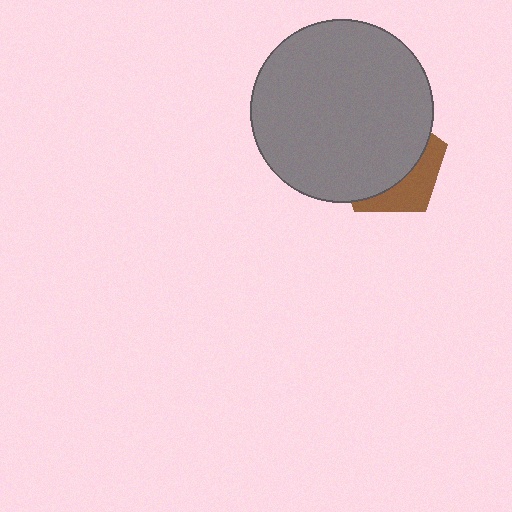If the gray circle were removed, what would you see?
You would see the complete brown pentagon.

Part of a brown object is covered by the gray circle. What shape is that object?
It is a pentagon.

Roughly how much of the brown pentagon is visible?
A small part of it is visible (roughly 32%).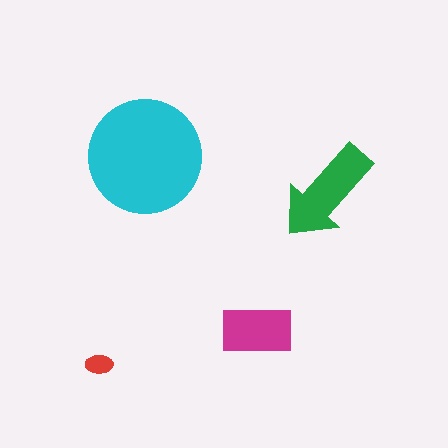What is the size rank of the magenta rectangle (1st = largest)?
3rd.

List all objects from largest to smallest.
The cyan circle, the green arrow, the magenta rectangle, the red ellipse.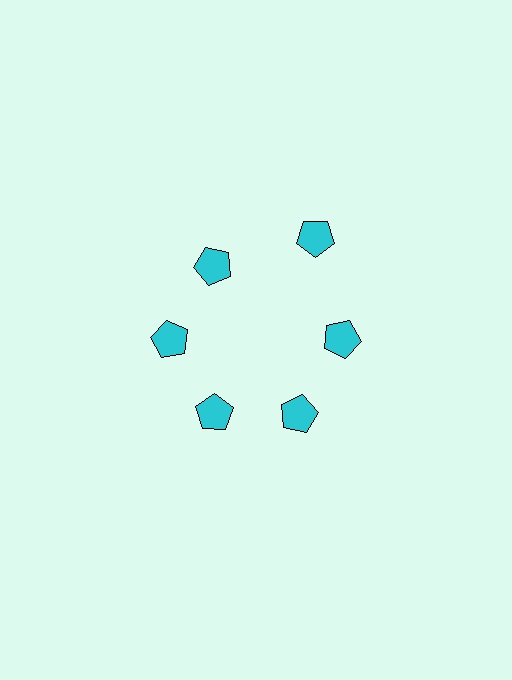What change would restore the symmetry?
The symmetry would be restored by moving it inward, back onto the ring so that all 6 pentagons sit at equal angles and equal distance from the center.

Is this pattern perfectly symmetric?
No. The 6 cyan pentagons are arranged in a ring, but one element near the 1 o'clock position is pushed outward from the center, breaking the 6-fold rotational symmetry.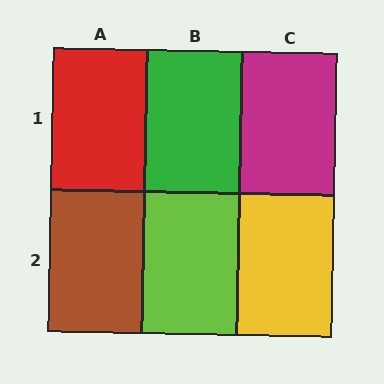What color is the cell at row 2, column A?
Brown.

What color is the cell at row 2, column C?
Yellow.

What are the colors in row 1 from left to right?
Red, green, magenta.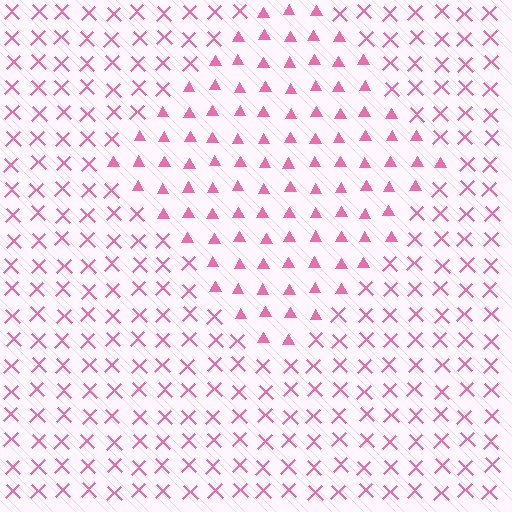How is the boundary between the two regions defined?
The boundary is defined by a change in element shape: triangles inside vs. X marks outside. All elements share the same color and spacing.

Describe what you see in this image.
The image is filled with small pink elements arranged in a uniform grid. A diamond-shaped region contains triangles, while the surrounding area contains X marks. The boundary is defined purely by the change in element shape.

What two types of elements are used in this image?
The image uses triangles inside the diamond region and X marks outside it.